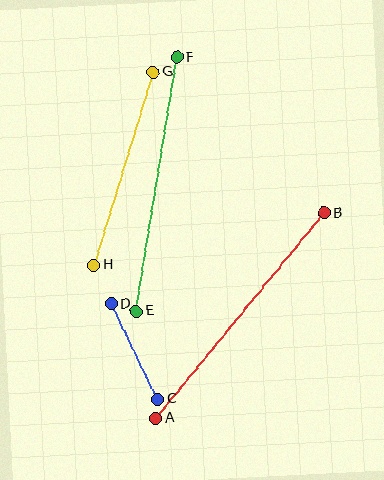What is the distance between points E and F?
The distance is approximately 257 pixels.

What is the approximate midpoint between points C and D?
The midpoint is at approximately (134, 352) pixels.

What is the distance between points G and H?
The distance is approximately 202 pixels.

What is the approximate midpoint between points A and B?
The midpoint is at approximately (240, 316) pixels.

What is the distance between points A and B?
The distance is approximately 265 pixels.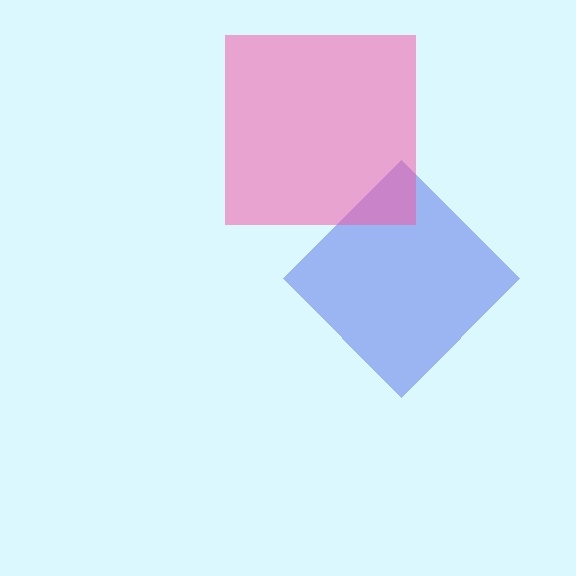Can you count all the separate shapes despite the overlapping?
Yes, there are 2 separate shapes.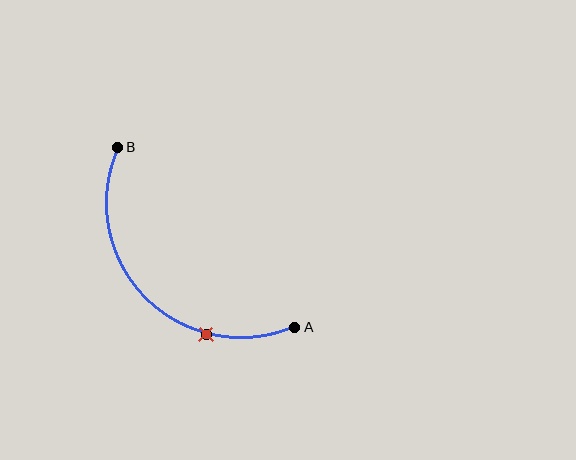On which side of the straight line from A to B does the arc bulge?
The arc bulges below and to the left of the straight line connecting A and B.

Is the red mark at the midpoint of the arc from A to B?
No. The red mark lies on the arc but is closer to endpoint A. The arc midpoint would be at the point on the curve equidistant along the arc from both A and B.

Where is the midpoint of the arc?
The arc midpoint is the point on the curve farthest from the straight line joining A and B. It sits below and to the left of that line.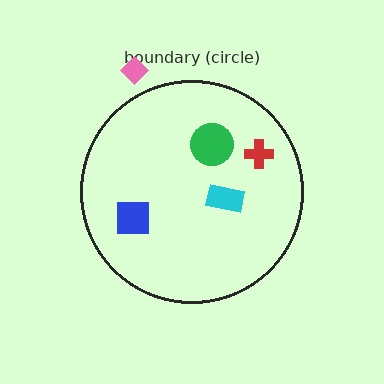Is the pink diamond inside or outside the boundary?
Outside.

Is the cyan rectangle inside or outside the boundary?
Inside.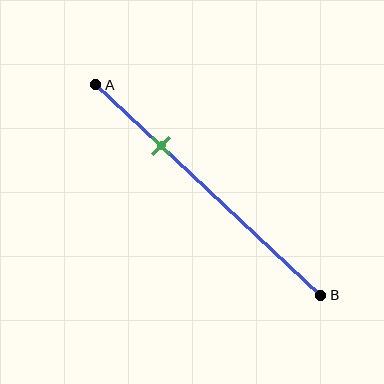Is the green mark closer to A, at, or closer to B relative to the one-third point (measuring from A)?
The green mark is closer to point A than the one-third point of segment AB.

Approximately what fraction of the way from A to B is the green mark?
The green mark is approximately 30% of the way from A to B.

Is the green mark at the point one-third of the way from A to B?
No, the mark is at about 30% from A, not at the 33% one-third point.